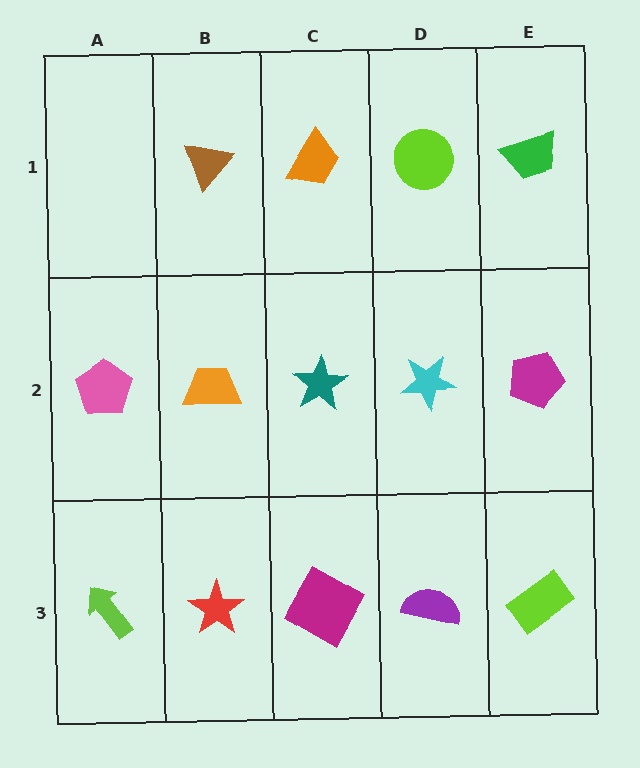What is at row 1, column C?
An orange trapezoid.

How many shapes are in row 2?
5 shapes.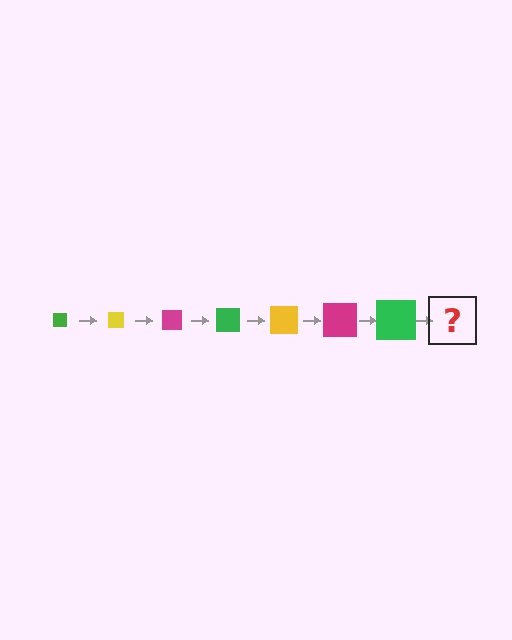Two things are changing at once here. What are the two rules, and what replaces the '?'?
The two rules are that the square grows larger each step and the color cycles through green, yellow, and magenta. The '?' should be a yellow square, larger than the previous one.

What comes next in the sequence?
The next element should be a yellow square, larger than the previous one.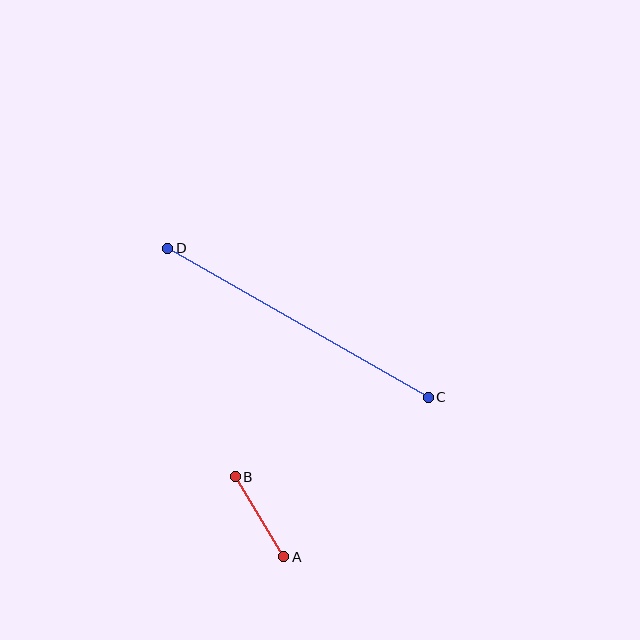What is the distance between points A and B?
The distance is approximately 93 pixels.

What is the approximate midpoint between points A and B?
The midpoint is at approximately (259, 517) pixels.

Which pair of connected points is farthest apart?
Points C and D are farthest apart.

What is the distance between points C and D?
The distance is approximately 300 pixels.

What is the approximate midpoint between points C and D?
The midpoint is at approximately (298, 323) pixels.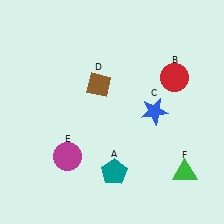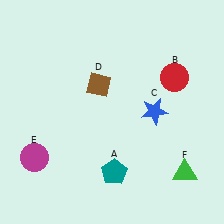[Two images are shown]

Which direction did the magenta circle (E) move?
The magenta circle (E) moved left.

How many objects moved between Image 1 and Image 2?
1 object moved between the two images.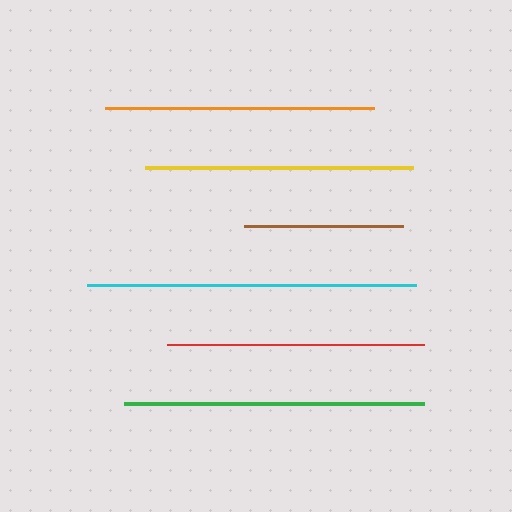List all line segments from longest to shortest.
From longest to shortest: cyan, green, yellow, orange, red, brown.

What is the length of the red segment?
The red segment is approximately 257 pixels long.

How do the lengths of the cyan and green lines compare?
The cyan and green lines are approximately the same length.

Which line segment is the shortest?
The brown line is the shortest at approximately 159 pixels.